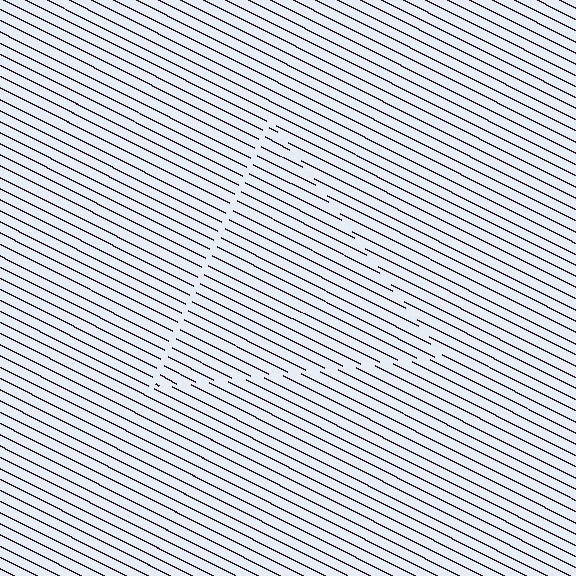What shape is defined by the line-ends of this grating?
An illusory triangle. The interior of the shape contains the same grating, shifted by half a period — the contour is defined by the phase discontinuity where line-ends from the inner and outer gratings abut.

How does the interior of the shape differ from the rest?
The interior of the shape contains the same grating, shifted by half a period — the contour is defined by the phase discontinuity where line-ends from the inner and outer gratings abut.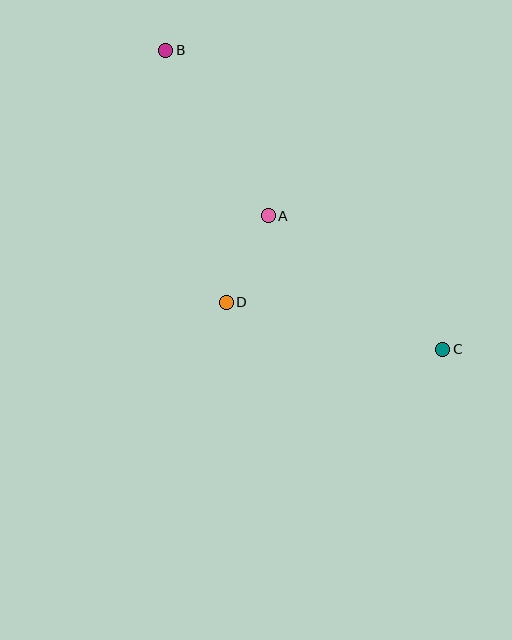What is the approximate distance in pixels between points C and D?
The distance between C and D is approximately 222 pixels.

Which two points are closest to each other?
Points A and D are closest to each other.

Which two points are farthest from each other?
Points B and C are farthest from each other.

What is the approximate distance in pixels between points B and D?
The distance between B and D is approximately 259 pixels.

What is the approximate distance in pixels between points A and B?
The distance between A and B is approximately 195 pixels.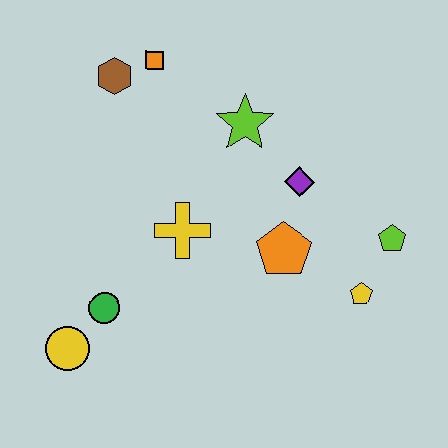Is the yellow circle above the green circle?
No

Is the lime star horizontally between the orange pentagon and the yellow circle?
Yes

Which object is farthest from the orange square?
The yellow pentagon is farthest from the orange square.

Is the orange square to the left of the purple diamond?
Yes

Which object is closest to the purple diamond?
The orange pentagon is closest to the purple diamond.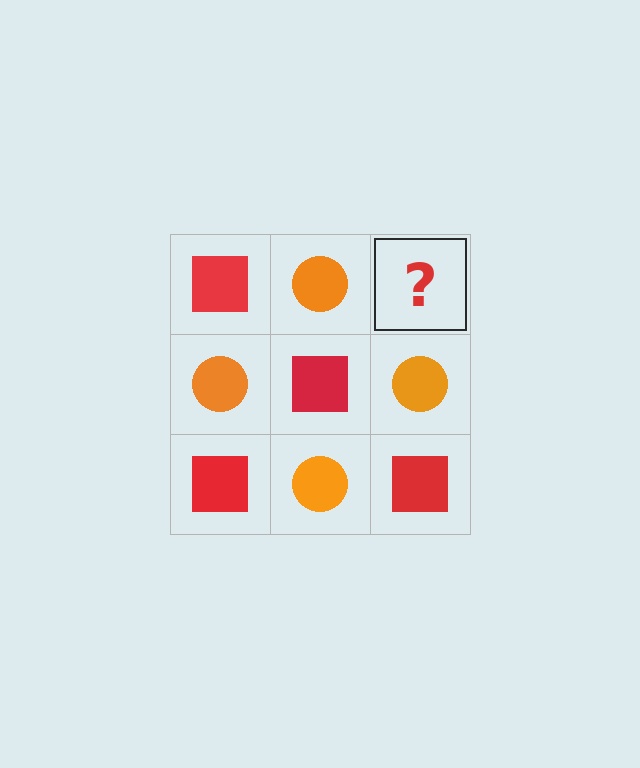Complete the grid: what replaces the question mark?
The question mark should be replaced with a red square.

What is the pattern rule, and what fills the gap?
The rule is that it alternates red square and orange circle in a checkerboard pattern. The gap should be filled with a red square.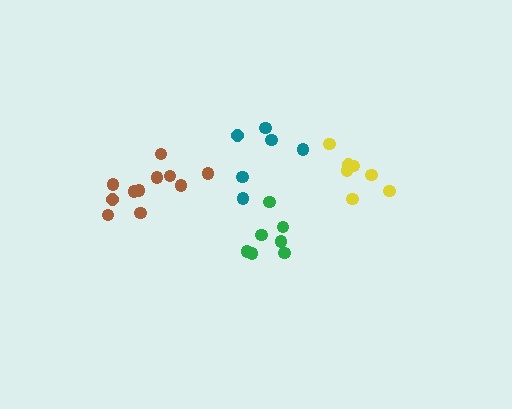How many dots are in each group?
Group 1: 11 dots, Group 2: 7 dots, Group 3: 7 dots, Group 4: 6 dots (31 total).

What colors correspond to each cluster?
The clusters are colored: brown, yellow, green, teal.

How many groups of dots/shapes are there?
There are 4 groups.